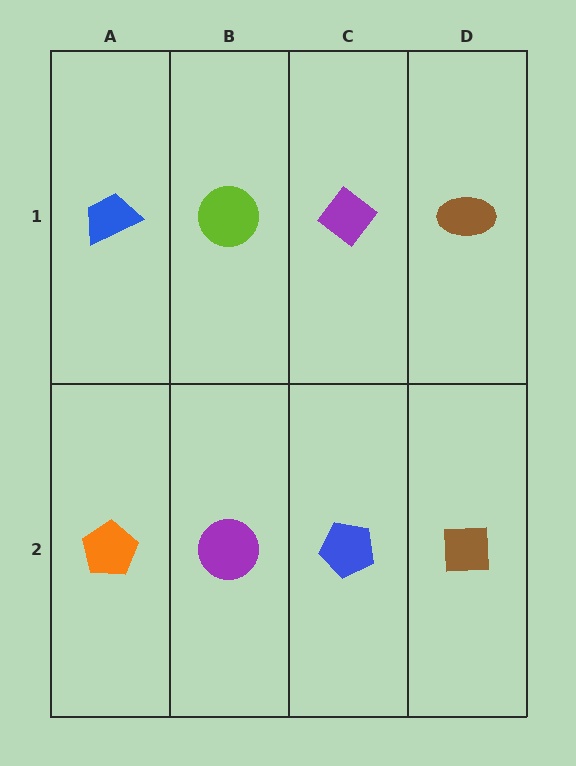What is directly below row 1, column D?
A brown square.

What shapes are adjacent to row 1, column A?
An orange pentagon (row 2, column A), a lime circle (row 1, column B).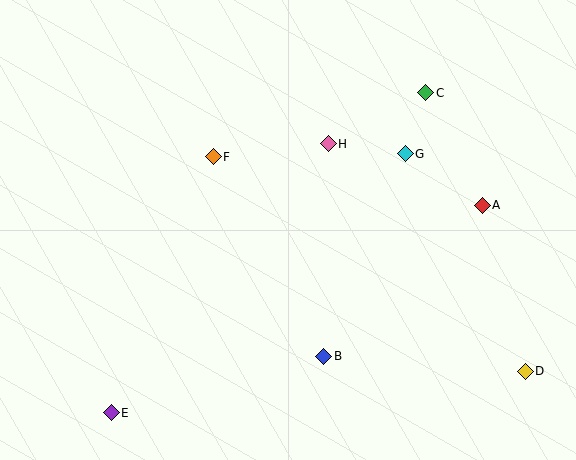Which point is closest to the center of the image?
Point H at (328, 144) is closest to the center.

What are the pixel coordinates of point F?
Point F is at (213, 157).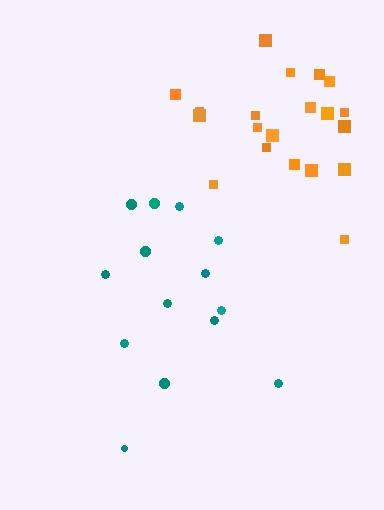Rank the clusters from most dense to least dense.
orange, teal.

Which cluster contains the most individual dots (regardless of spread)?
Orange (21).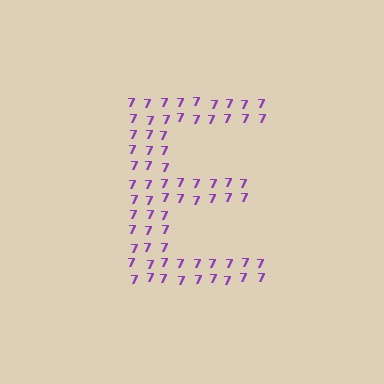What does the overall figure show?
The overall figure shows the letter E.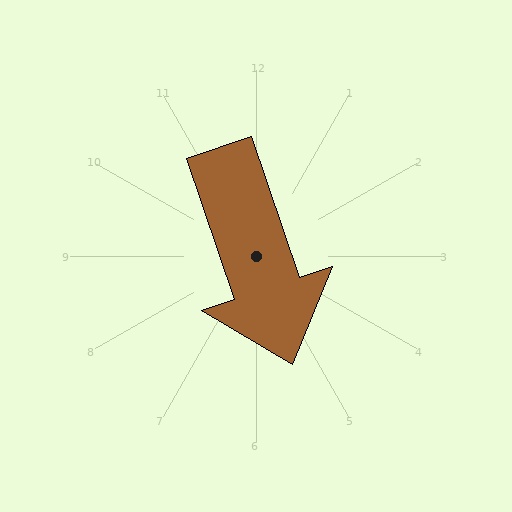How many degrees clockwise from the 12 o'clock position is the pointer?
Approximately 161 degrees.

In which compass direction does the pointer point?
South.